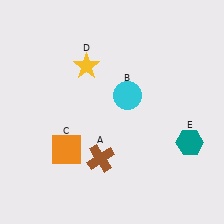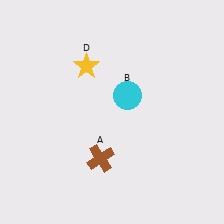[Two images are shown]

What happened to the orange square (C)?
The orange square (C) was removed in Image 2. It was in the bottom-left area of Image 1.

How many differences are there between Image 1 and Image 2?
There are 2 differences between the two images.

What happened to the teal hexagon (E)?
The teal hexagon (E) was removed in Image 2. It was in the bottom-right area of Image 1.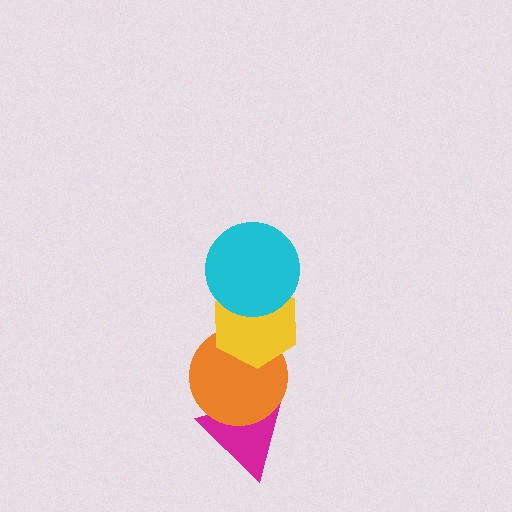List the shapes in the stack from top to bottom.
From top to bottom: the cyan circle, the yellow hexagon, the orange circle, the magenta triangle.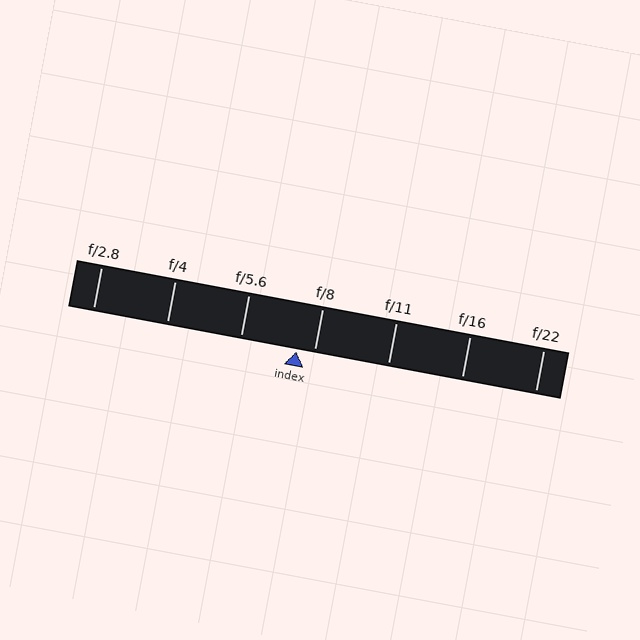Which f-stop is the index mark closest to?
The index mark is closest to f/8.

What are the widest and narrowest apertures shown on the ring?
The widest aperture shown is f/2.8 and the narrowest is f/22.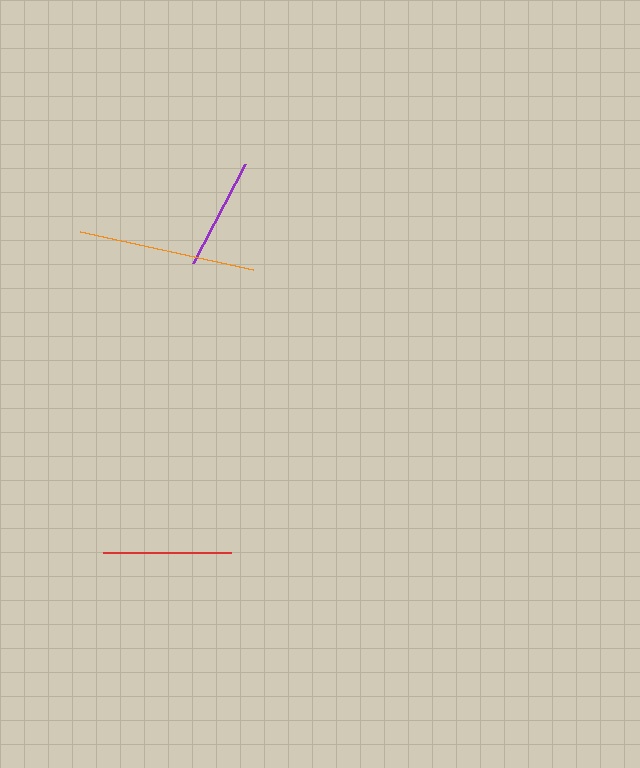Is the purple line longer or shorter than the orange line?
The orange line is longer than the purple line.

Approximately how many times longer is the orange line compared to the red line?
The orange line is approximately 1.4 times the length of the red line.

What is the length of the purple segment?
The purple segment is approximately 112 pixels long.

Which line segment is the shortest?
The purple line is the shortest at approximately 112 pixels.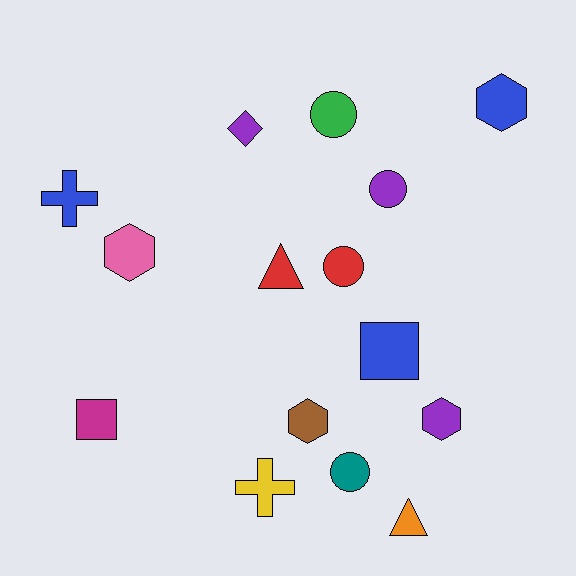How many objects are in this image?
There are 15 objects.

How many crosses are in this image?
There are 2 crosses.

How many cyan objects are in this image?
There are no cyan objects.